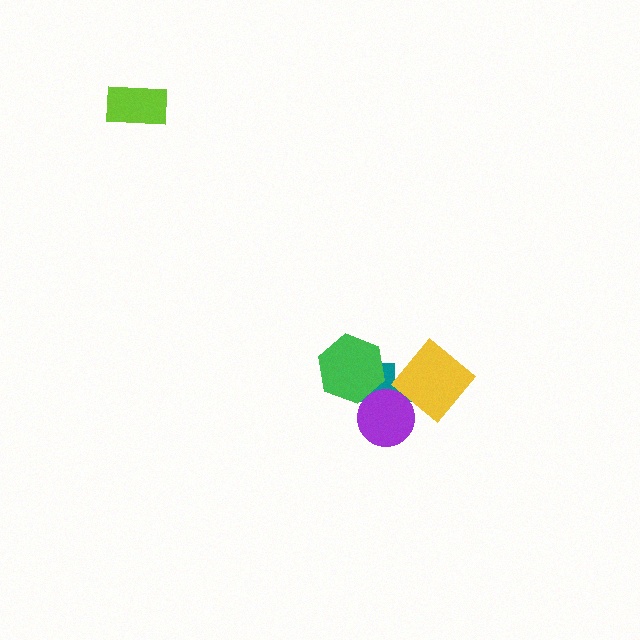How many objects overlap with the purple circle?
2 objects overlap with the purple circle.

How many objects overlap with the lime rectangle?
0 objects overlap with the lime rectangle.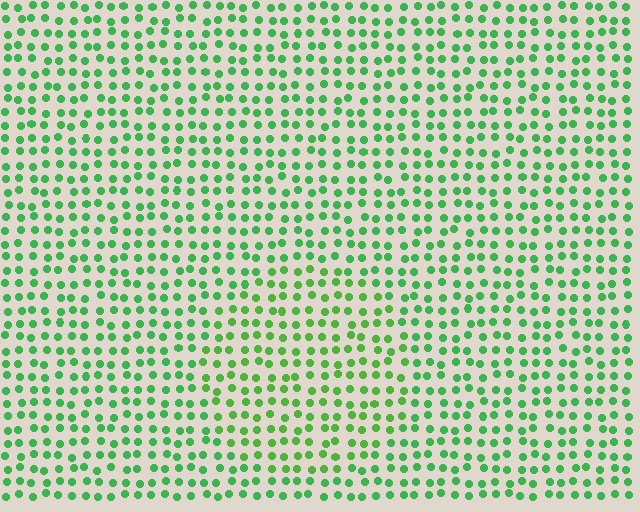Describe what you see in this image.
The image is filled with small green elements in a uniform arrangement. A circle-shaped region is visible where the elements are tinted to a slightly different hue, forming a subtle color boundary.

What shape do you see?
I see a circle.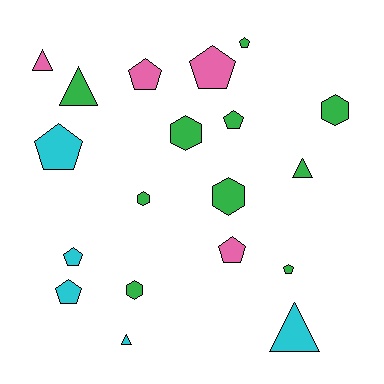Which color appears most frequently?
Green, with 10 objects.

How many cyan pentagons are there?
There are 3 cyan pentagons.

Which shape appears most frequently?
Pentagon, with 9 objects.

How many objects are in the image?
There are 19 objects.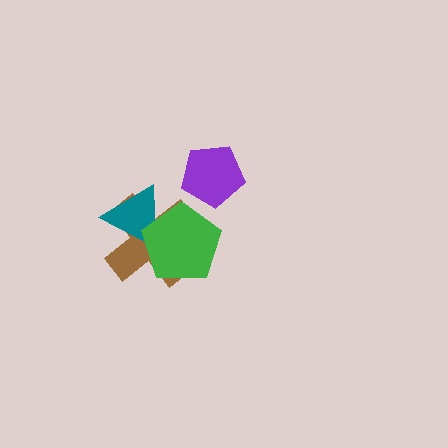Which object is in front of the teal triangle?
The green pentagon is in front of the teal triangle.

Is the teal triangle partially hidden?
Yes, it is partially covered by another shape.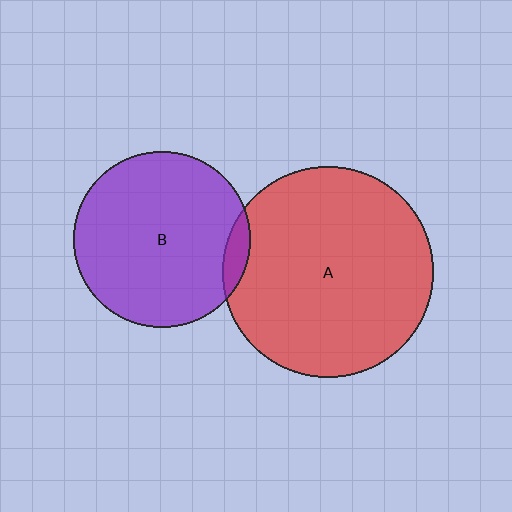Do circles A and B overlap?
Yes.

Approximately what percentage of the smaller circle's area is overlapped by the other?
Approximately 5%.